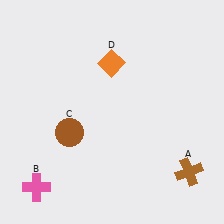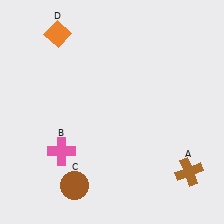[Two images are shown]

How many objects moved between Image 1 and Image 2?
3 objects moved between the two images.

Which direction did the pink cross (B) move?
The pink cross (B) moved up.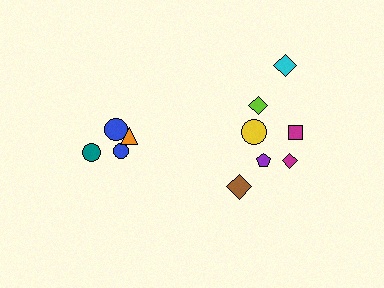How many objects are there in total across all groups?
There are 11 objects.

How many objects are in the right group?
There are 7 objects.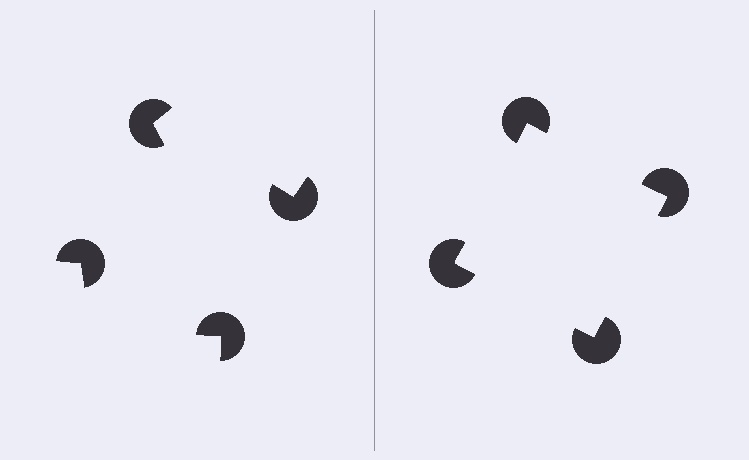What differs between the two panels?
The pac-man discs are positioned identically on both sides; only the wedge orientations differ. On the right they align to a square; on the left they are misaligned.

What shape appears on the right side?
An illusory square.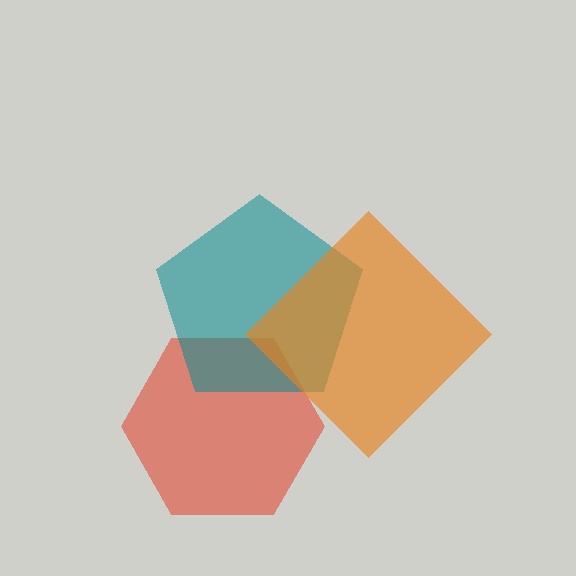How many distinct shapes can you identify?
There are 3 distinct shapes: a red hexagon, a teal pentagon, an orange diamond.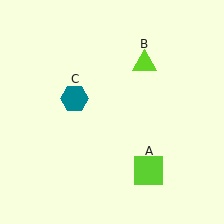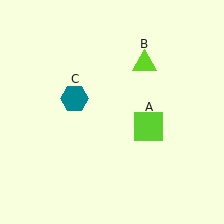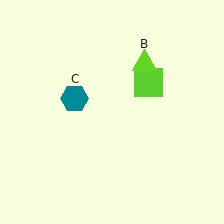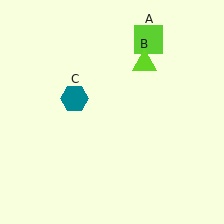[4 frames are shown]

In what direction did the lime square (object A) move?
The lime square (object A) moved up.